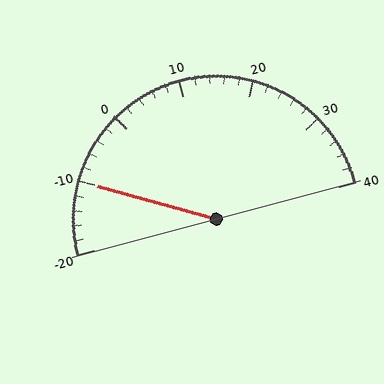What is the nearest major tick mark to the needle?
The nearest major tick mark is -10.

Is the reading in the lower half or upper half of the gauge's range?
The reading is in the lower half of the range (-20 to 40).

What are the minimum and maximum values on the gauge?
The gauge ranges from -20 to 40.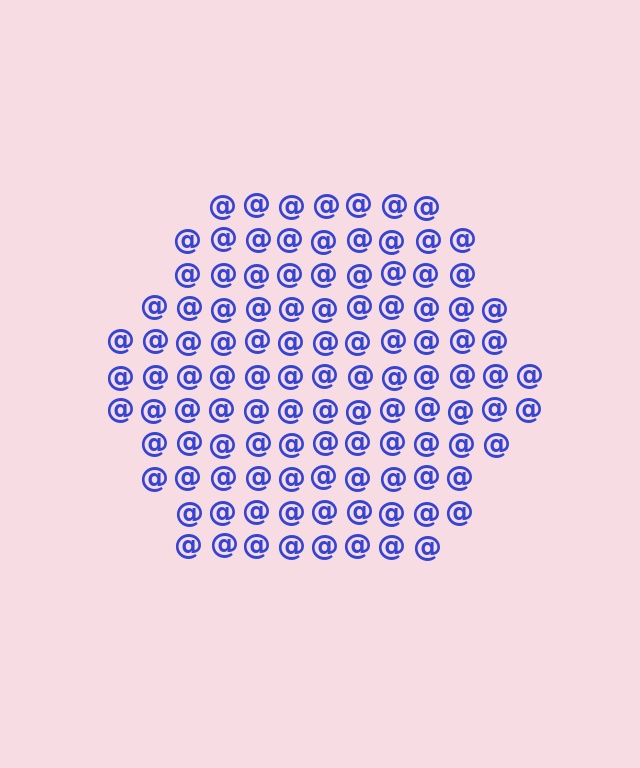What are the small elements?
The small elements are at signs.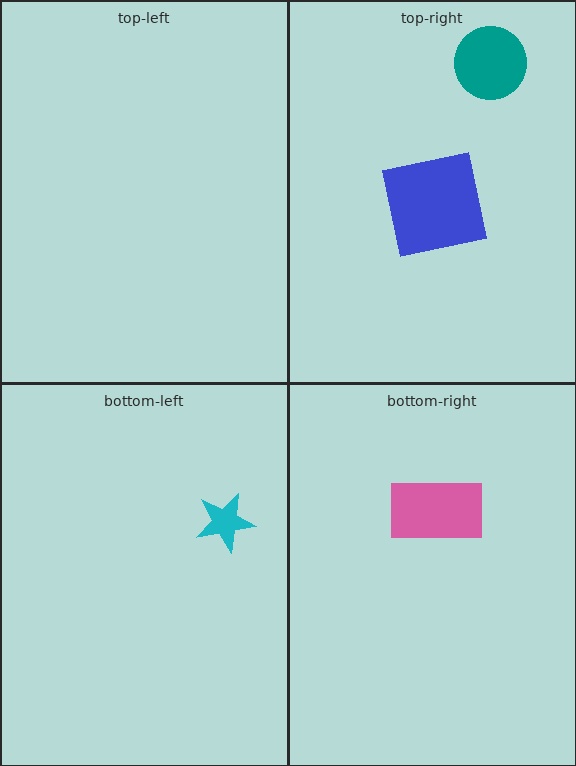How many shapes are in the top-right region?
2.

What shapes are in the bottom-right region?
The pink rectangle.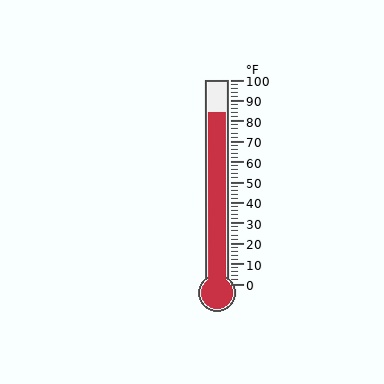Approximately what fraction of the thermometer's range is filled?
The thermometer is filled to approximately 85% of its range.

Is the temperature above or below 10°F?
The temperature is above 10°F.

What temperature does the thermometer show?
The thermometer shows approximately 84°F.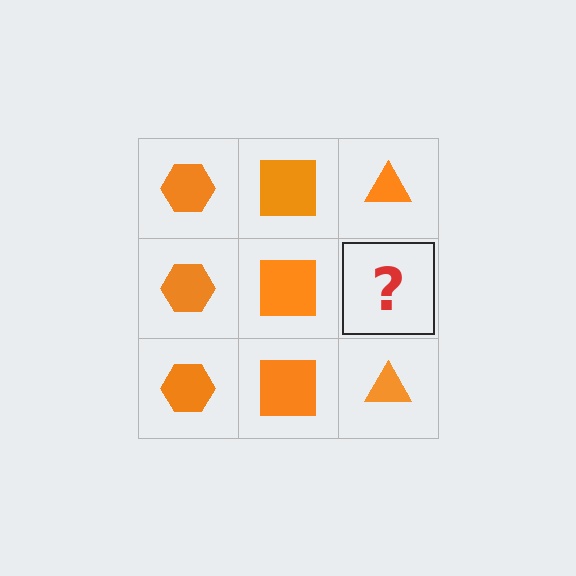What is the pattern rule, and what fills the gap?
The rule is that each column has a consistent shape. The gap should be filled with an orange triangle.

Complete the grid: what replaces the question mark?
The question mark should be replaced with an orange triangle.